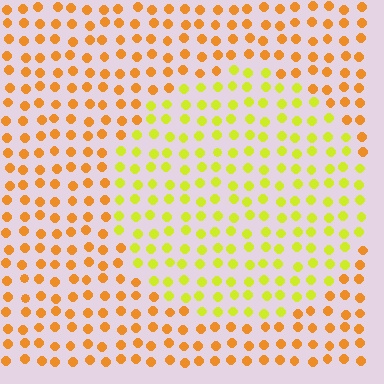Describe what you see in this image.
The image is filled with small orange elements in a uniform arrangement. A circle-shaped region is visible where the elements are tinted to a slightly different hue, forming a subtle color boundary.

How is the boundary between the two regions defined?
The boundary is defined purely by a slight shift in hue (about 39 degrees). Spacing, size, and orientation are identical on both sides.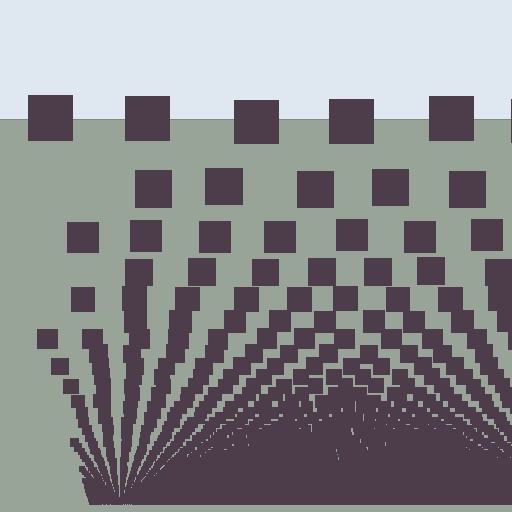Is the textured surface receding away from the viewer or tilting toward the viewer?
The surface appears to tilt toward the viewer. Texture elements get larger and sparser toward the top.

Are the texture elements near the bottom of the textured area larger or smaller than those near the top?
Smaller. The gradient is inverted — elements near the bottom are smaller and denser.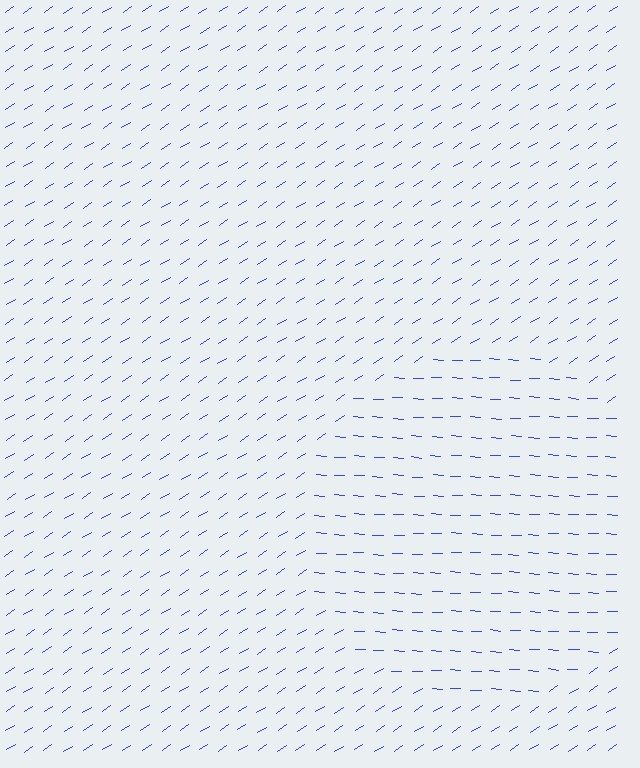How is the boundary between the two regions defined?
The boundary is defined purely by a change in line orientation (approximately 37 degrees difference). All lines are the same color and thickness.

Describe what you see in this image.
The image is filled with small blue line segments. A circle region in the image has lines oriented differently from the surrounding lines, creating a visible texture boundary.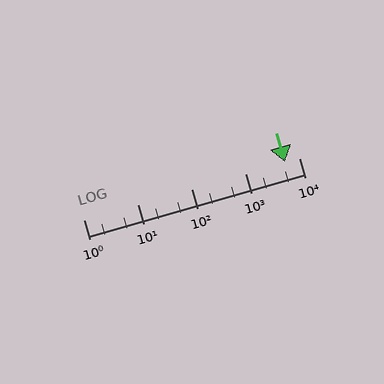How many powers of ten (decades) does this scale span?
The scale spans 4 decades, from 1 to 10000.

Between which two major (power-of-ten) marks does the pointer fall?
The pointer is between 1000 and 10000.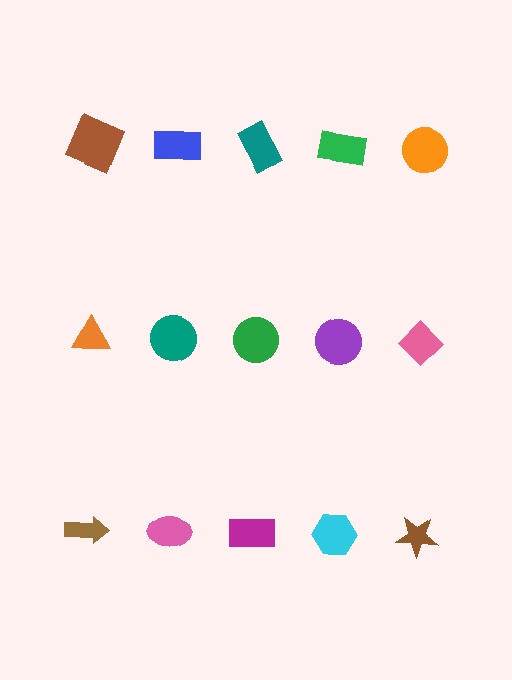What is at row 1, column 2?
A blue rectangle.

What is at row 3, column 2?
A pink ellipse.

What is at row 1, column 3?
A teal rectangle.